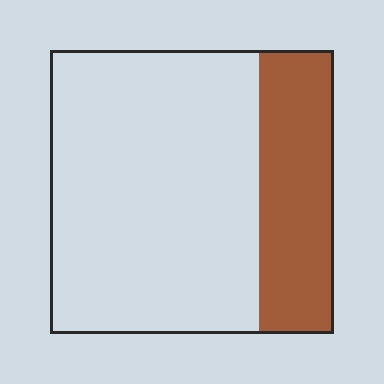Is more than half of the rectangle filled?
No.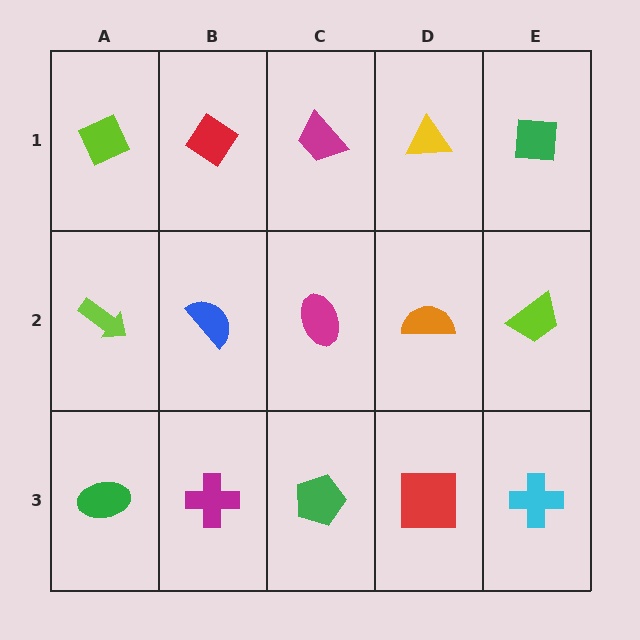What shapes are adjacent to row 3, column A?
A lime arrow (row 2, column A), a magenta cross (row 3, column B).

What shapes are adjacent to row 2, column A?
A lime diamond (row 1, column A), a green ellipse (row 3, column A), a blue semicircle (row 2, column B).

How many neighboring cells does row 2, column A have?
3.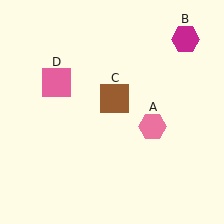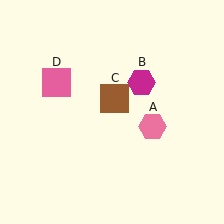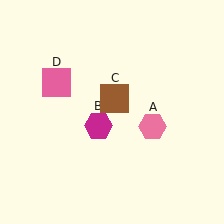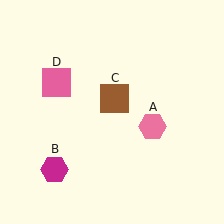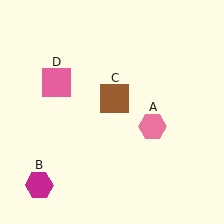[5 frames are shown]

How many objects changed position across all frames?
1 object changed position: magenta hexagon (object B).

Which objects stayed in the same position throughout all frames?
Pink hexagon (object A) and brown square (object C) and pink square (object D) remained stationary.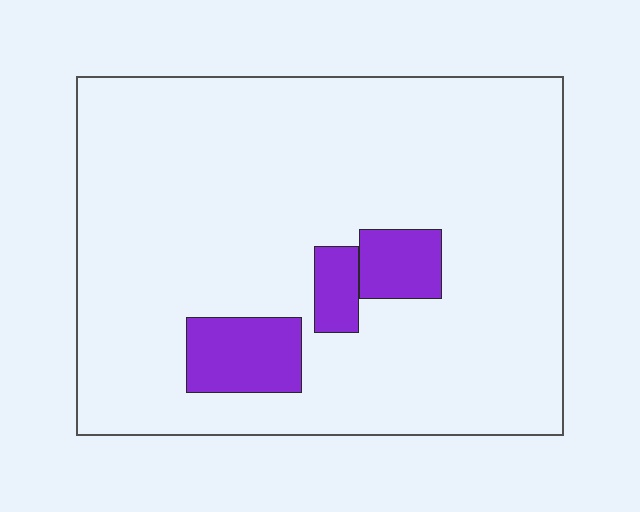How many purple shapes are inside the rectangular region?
3.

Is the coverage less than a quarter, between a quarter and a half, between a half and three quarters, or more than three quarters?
Less than a quarter.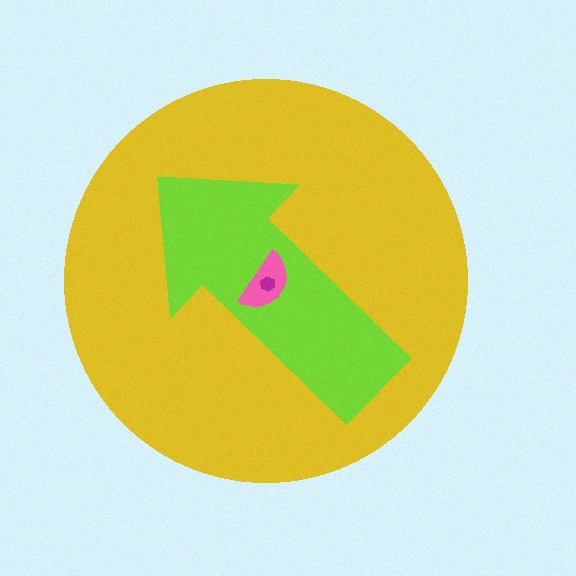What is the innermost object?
The magenta hexagon.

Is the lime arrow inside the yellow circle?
Yes.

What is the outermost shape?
The yellow circle.